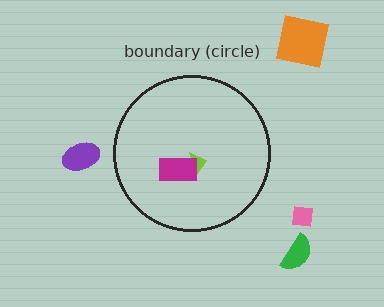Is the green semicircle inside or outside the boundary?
Outside.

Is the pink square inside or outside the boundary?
Outside.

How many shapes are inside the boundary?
2 inside, 4 outside.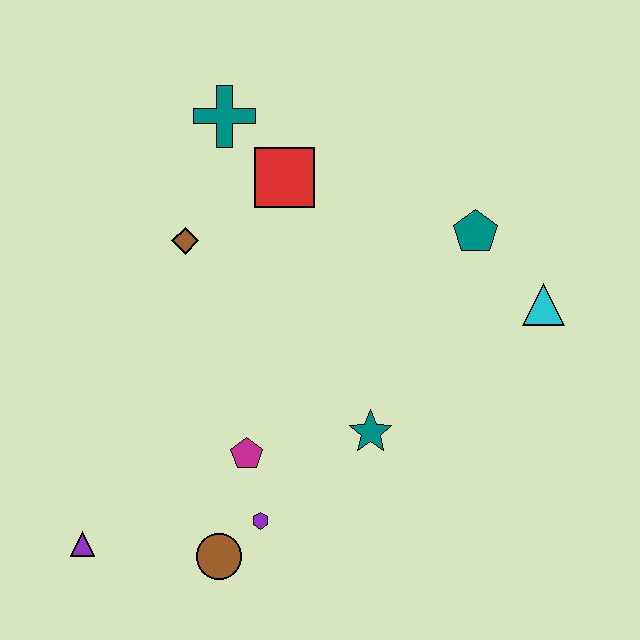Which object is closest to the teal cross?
The red square is closest to the teal cross.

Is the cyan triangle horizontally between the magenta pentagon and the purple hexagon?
No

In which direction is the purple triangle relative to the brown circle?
The purple triangle is to the left of the brown circle.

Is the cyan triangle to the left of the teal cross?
No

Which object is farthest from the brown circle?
The teal cross is farthest from the brown circle.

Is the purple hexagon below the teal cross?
Yes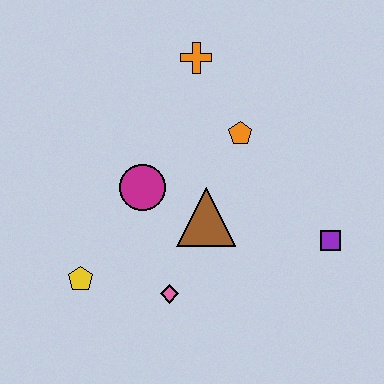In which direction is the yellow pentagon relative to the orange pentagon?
The yellow pentagon is to the left of the orange pentagon.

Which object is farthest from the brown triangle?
The orange cross is farthest from the brown triangle.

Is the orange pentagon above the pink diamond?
Yes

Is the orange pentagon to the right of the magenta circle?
Yes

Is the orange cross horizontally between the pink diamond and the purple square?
Yes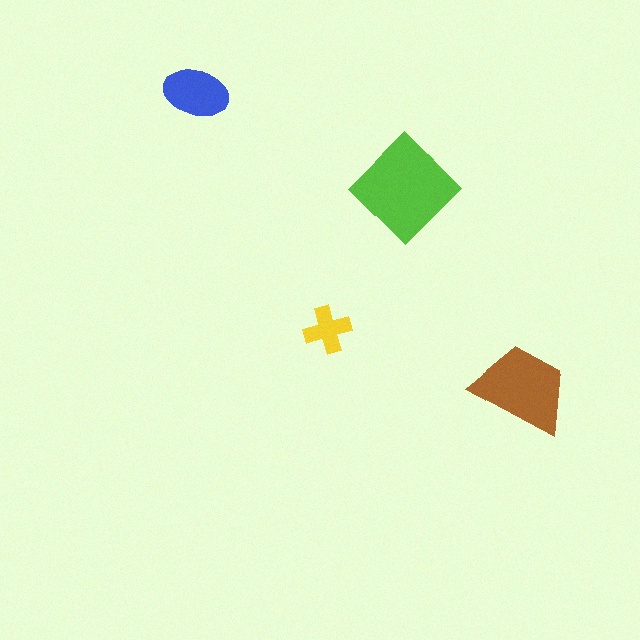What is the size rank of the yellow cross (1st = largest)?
4th.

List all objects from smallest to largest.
The yellow cross, the blue ellipse, the brown trapezoid, the lime diamond.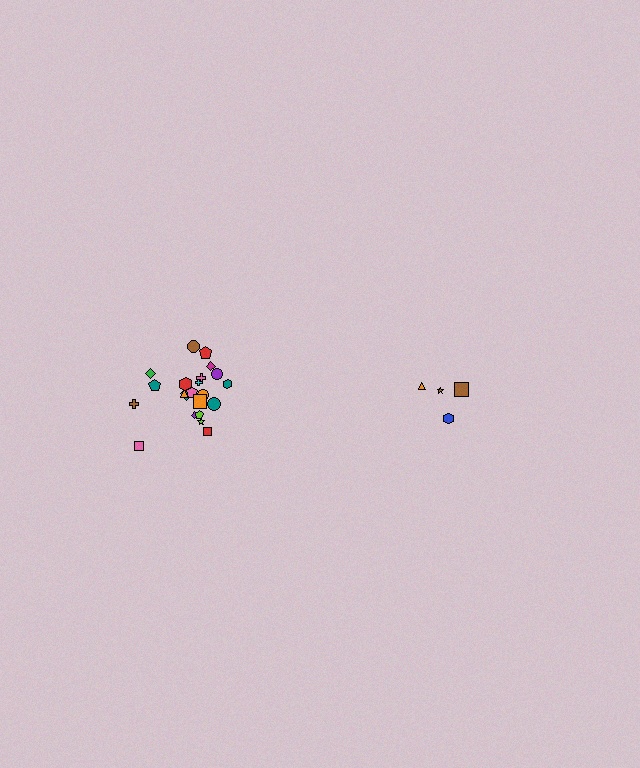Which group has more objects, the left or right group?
The left group.